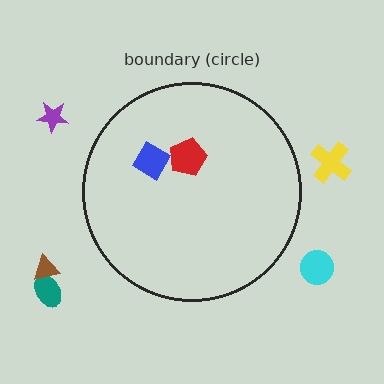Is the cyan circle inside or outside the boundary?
Outside.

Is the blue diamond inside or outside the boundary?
Inside.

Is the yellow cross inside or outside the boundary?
Outside.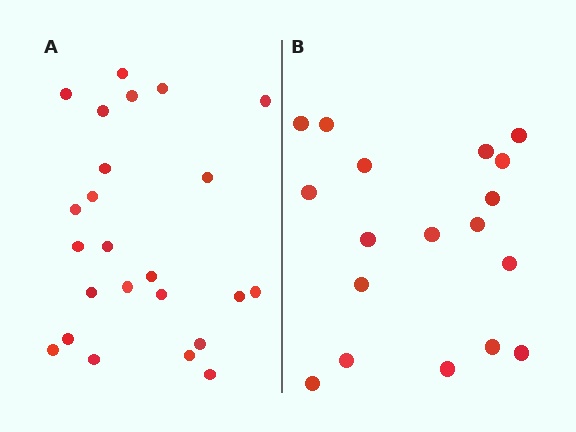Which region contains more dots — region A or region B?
Region A (the left region) has more dots.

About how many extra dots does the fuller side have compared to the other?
Region A has about 6 more dots than region B.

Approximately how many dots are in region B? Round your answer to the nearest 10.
About 20 dots. (The exact count is 18, which rounds to 20.)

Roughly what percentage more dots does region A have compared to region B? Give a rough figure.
About 35% more.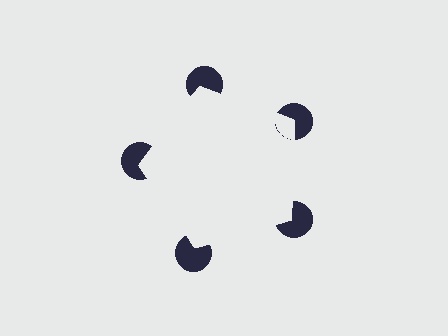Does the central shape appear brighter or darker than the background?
It typically appears slightly brighter than the background, even though no actual brightness change is drawn.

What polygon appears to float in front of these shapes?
An illusory pentagon — its edges are inferred from the aligned wedge cuts in the pac-man discs, not physically drawn.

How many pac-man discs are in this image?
There are 5 — one at each vertex of the illusory pentagon.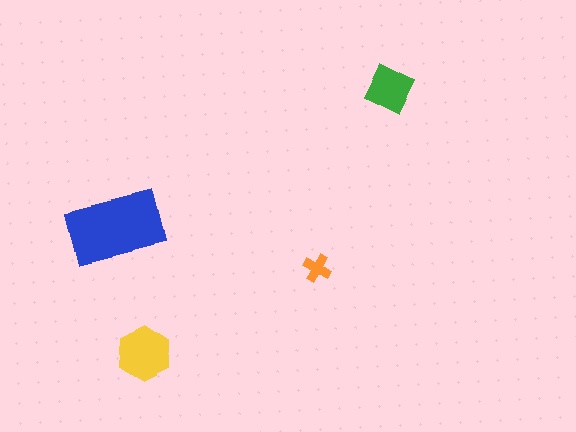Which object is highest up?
The green square is topmost.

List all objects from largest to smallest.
The blue rectangle, the yellow hexagon, the green square, the orange cross.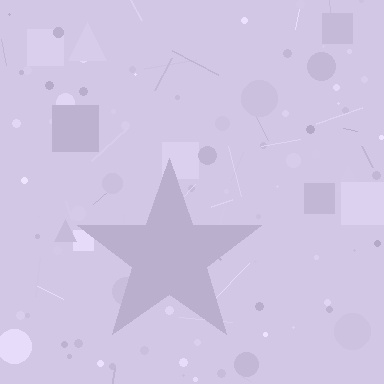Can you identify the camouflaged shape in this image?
The camouflaged shape is a star.